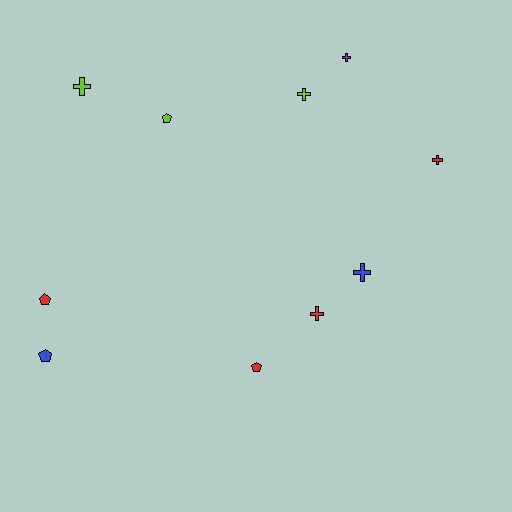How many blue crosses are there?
There is 1 blue cross.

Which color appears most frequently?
Red, with 4 objects.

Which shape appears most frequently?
Cross, with 6 objects.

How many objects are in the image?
There are 10 objects.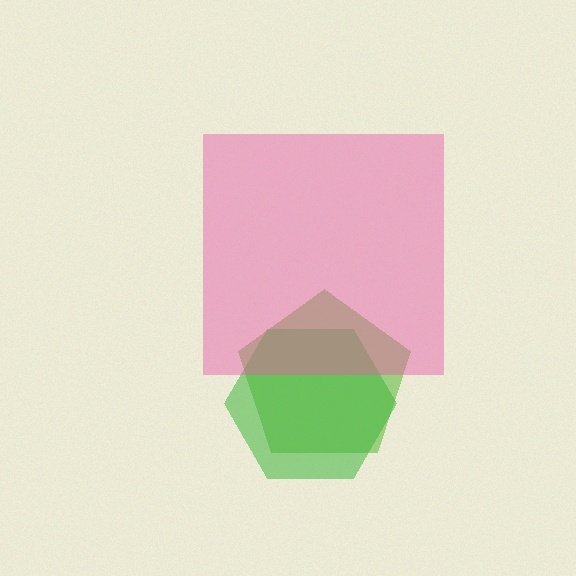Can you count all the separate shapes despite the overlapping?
Yes, there are 3 separate shapes.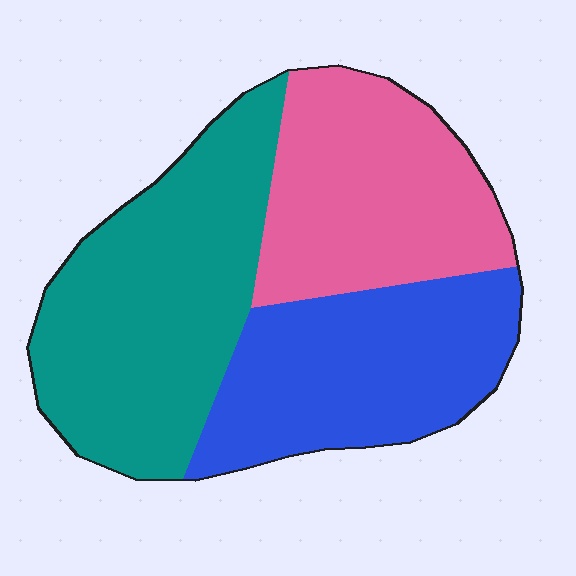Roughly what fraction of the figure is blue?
Blue covers 31% of the figure.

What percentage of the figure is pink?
Pink takes up about one third (1/3) of the figure.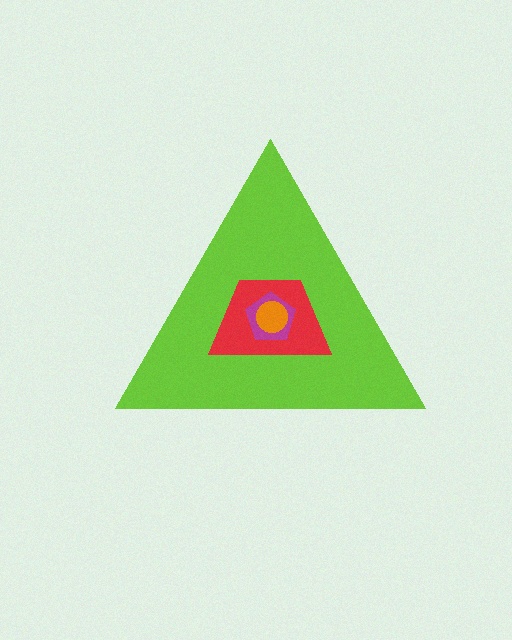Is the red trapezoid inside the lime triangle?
Yes.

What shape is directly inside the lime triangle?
The red trapezoid.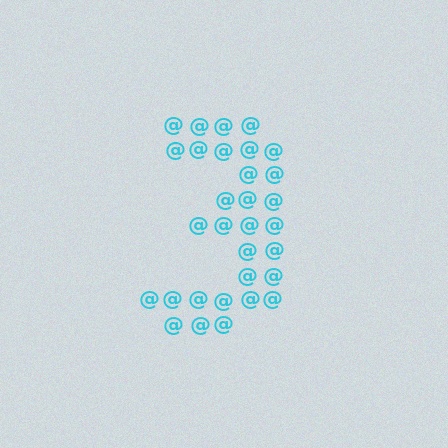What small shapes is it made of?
It is made of small at signs.